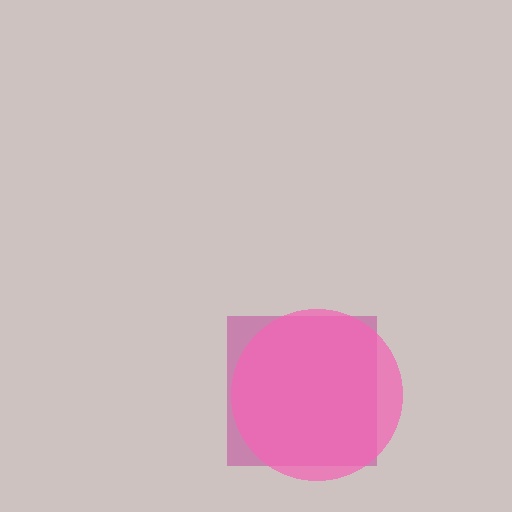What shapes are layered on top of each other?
The layered shapes are: a magenta square, a pink circle.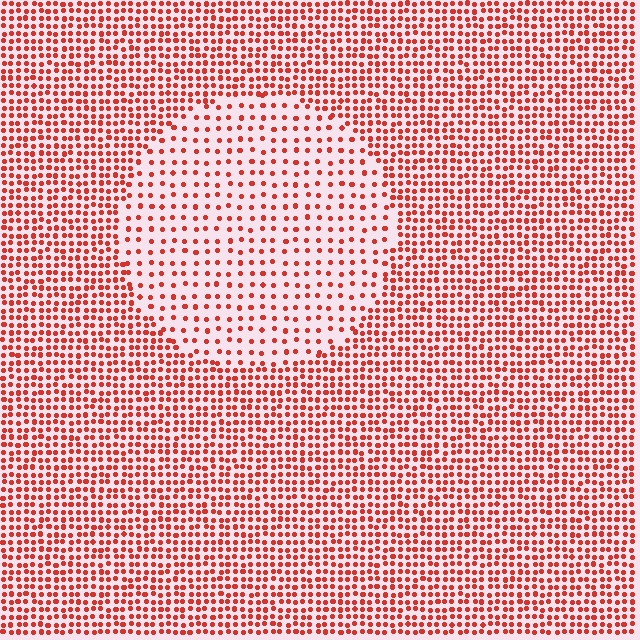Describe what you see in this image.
The image contains small red elements arranged at two different densities. A circle-shaped region is visible where the elements are less densely packed than the surrounding area.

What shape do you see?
I see a circle.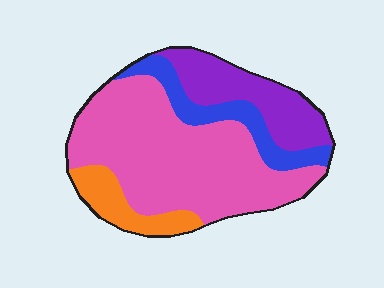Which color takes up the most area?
Pink, at roughly 55%.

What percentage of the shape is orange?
Orange covers 11% of the shape.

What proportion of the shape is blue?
Blue takes up about one eighth (1/8) of the shape.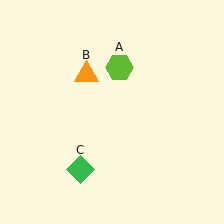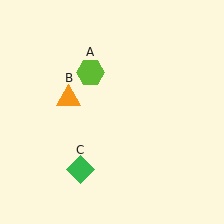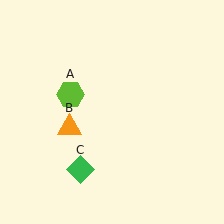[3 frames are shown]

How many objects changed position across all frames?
2 objects changed position: lime hexagon (object A), orange triangle (object B).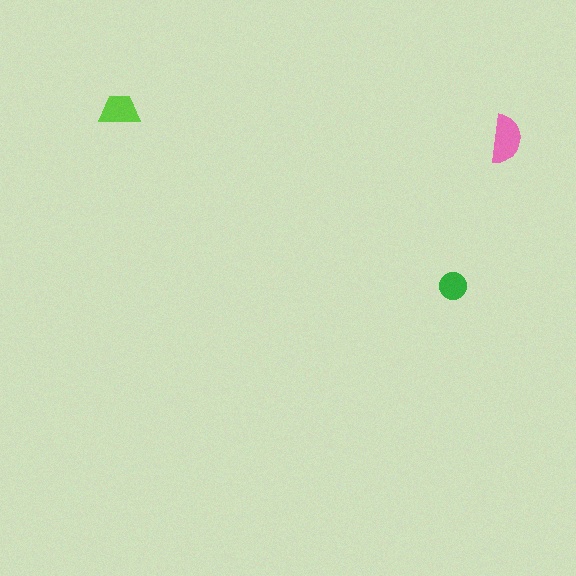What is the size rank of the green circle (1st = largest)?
3rd.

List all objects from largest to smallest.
The pink semicircle, the lime trapezoid, the green circle.